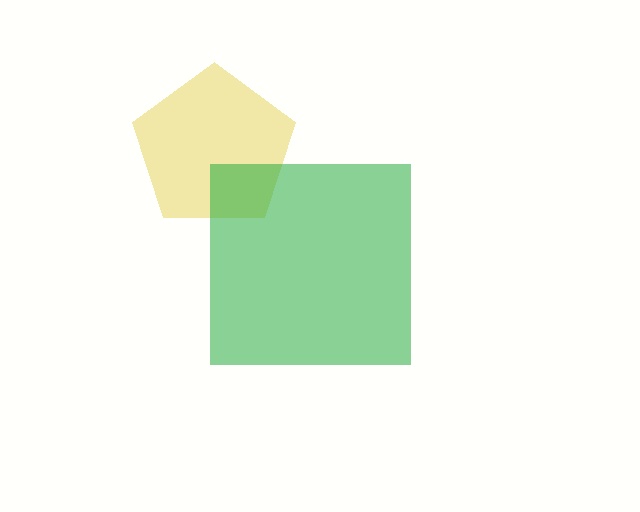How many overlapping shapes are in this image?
There are 2 overlapping shapes in the image.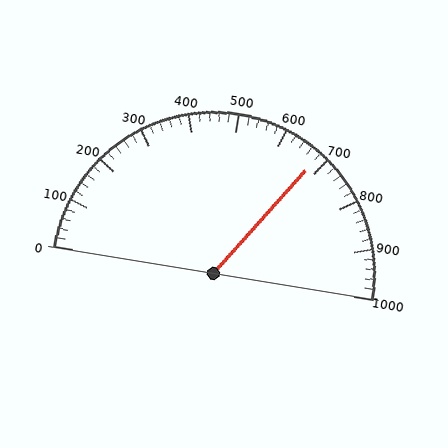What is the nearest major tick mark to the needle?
The nearest major tick mark is 700.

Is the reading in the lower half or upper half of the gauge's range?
The reading is in the upper half of the range (0 to 1000).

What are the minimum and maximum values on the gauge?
The gauge ranges from 0 to 1000.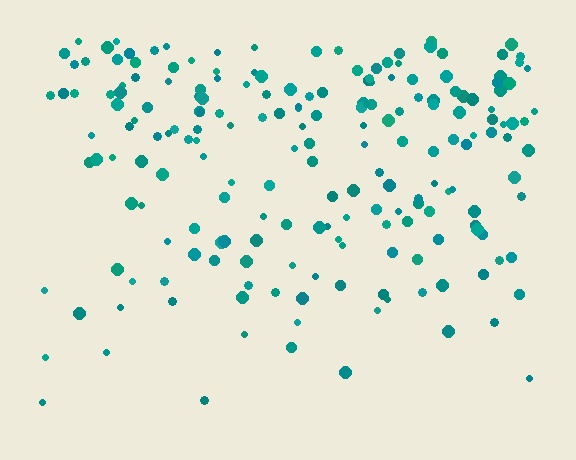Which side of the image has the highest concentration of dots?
The top.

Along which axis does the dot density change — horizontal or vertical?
Vertical.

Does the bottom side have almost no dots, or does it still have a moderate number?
Still a moderate number, just noticeably fewer than the top.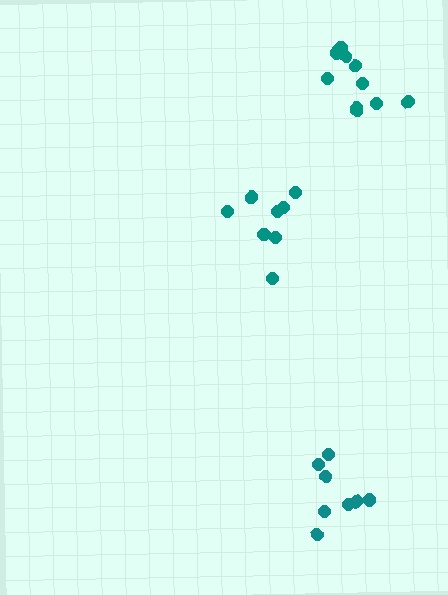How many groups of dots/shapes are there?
There are 3 groups.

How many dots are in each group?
Group 1: 8 dots, Group 2: 8 dots, Group 3: 11 dots (27 total).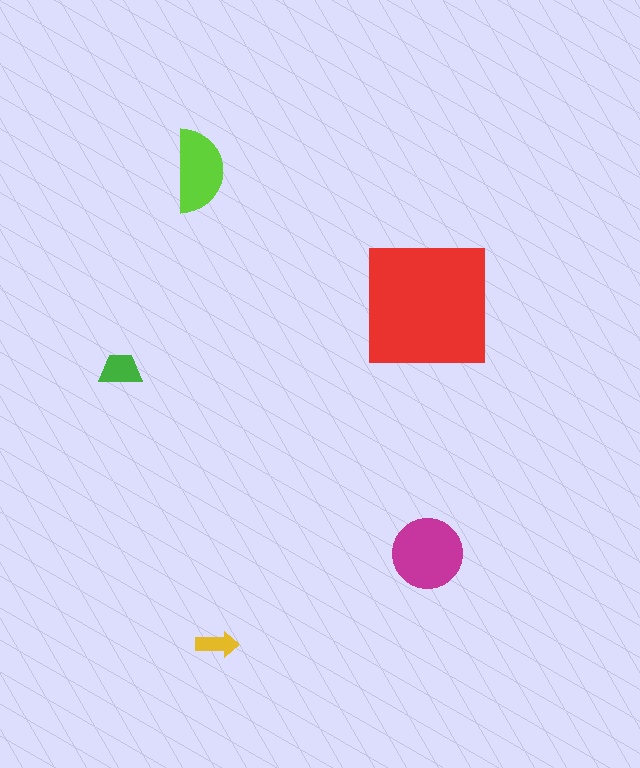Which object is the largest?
The red square.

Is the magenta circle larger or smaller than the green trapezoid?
Larger.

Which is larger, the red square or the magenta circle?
The red square.